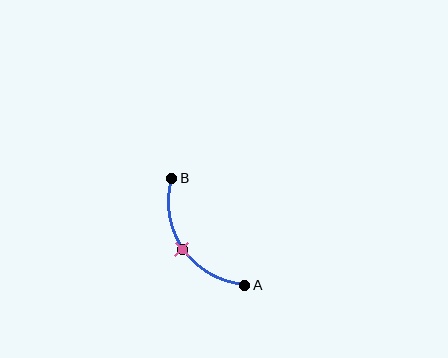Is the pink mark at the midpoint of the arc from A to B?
Yes. The pink mark lies on the arc at equal arc-length from both A and B — it is the arc midpoint.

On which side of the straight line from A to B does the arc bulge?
The arc bulges below and to the left of the straight line connecting A and B.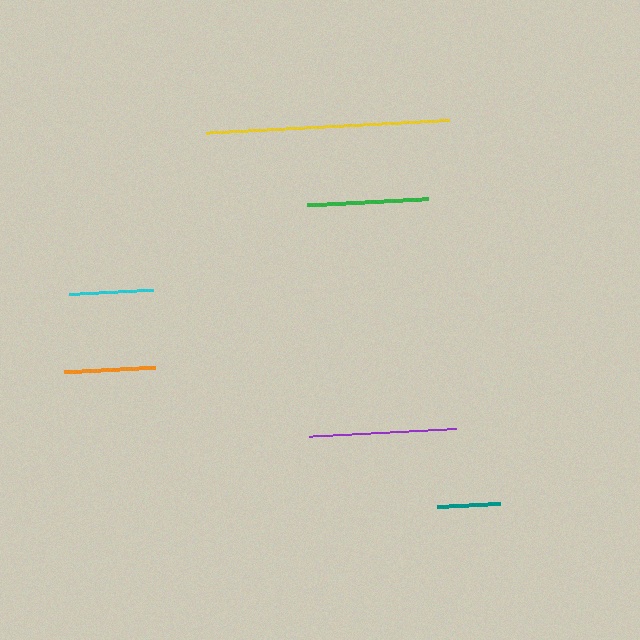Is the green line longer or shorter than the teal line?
The green line is longer than the teal line.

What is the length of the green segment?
The green segment is approximately 121 pixels long.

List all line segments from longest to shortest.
From longest to shortest: yellow, purple, green, orange, cyan, teal.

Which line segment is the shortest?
The teal line is the shortest at approximately 63 pixels.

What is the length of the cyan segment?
The cyan segment is approximately 84 pixels long.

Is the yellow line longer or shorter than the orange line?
The yellow line is longer than the orange line.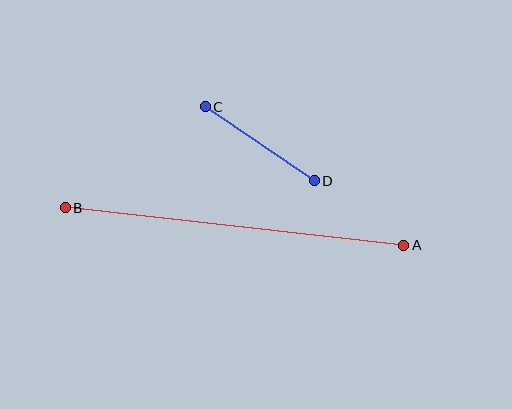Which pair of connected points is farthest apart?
Points A and B are farthest apart.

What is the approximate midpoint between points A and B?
The midpoint is at approximately (234, 226) pixels.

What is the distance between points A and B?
The distance is approximately 341 pixels.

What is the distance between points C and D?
The distance is approximately 132 pixels.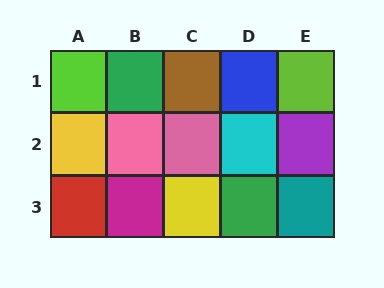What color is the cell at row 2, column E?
Purple.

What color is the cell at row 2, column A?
Yellow.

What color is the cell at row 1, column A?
Lime.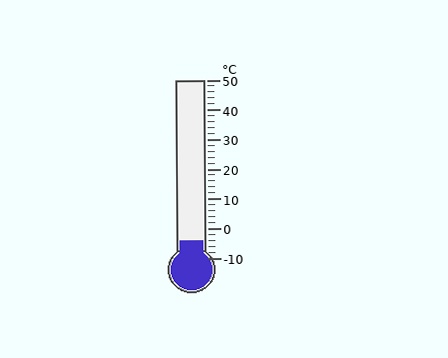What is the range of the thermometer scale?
The thermometer scale ranges from -10°C to 50°C.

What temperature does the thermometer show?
The thermometer shows approximately -4°C.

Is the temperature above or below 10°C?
The temperature is below 10°C.